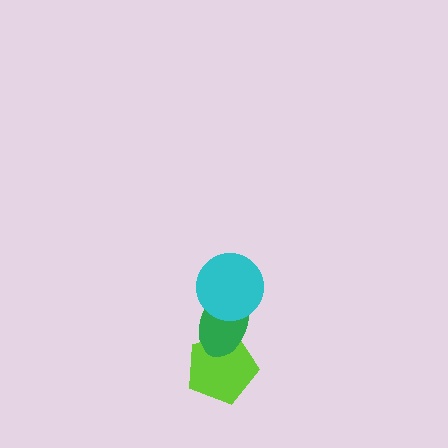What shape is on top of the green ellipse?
The cyan circle is on top of the green ellipse.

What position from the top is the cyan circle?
The cyan circle is 1st from the top.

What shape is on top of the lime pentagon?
The green ellipse is on top of the lime pentagon.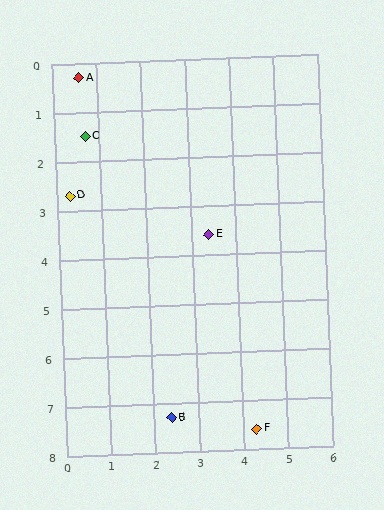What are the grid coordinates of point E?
Point E is at approximately (3.4, 3.6).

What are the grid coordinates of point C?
Point C is at approximately (0.7, 1.5).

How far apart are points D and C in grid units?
Points D and C are about 1.3 grid units apart.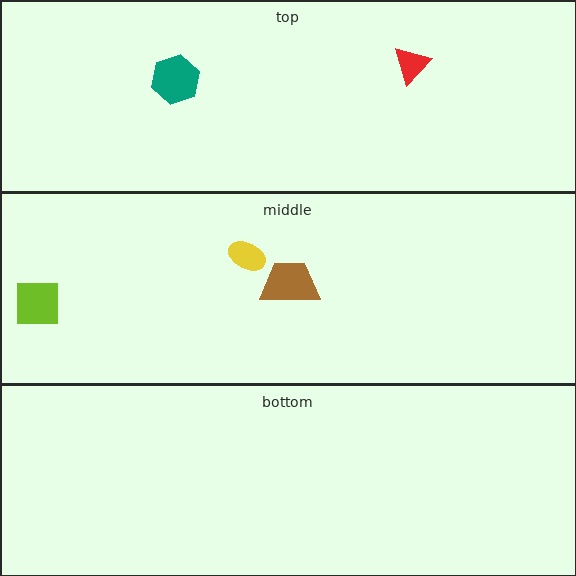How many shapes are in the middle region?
3.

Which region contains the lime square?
The middle region.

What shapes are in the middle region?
The brown trapezoid, the yellow ellipse, the lime square.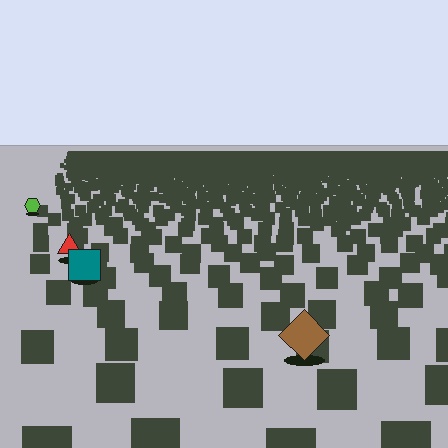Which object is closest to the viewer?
The brown diamond is closest. The texture marks near it are larger and more spread out.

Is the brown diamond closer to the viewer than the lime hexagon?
Yes. The brown diamond is closer — you can tell from the texture gradient: the ground texture is coarser near it.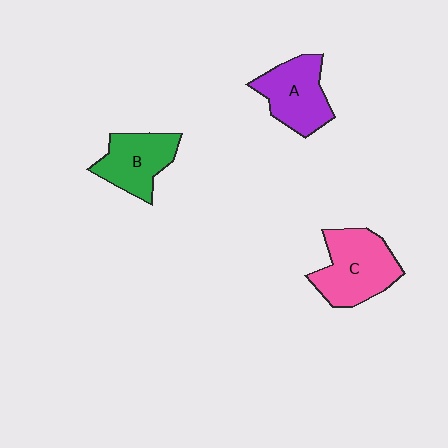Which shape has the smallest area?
Shape B (green).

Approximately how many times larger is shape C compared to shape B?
Approximately 1.3 times.